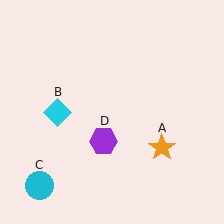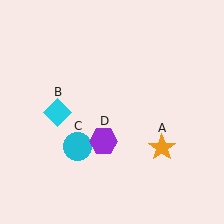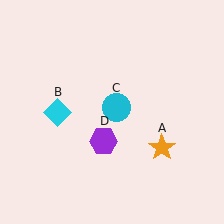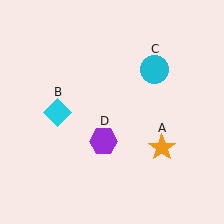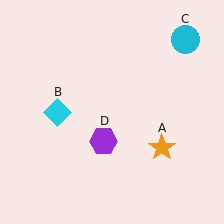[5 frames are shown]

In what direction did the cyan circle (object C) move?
The cyan circle (object C) moved up and to the right.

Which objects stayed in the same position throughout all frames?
Orange star (object A) and cyan diamond (object B) and purple hexagon (object D) remained stationary.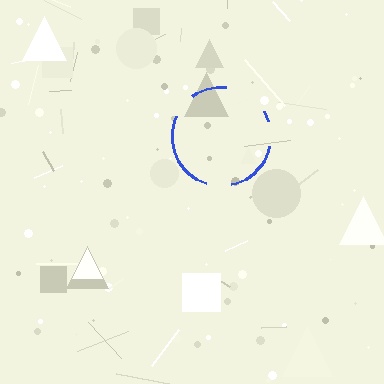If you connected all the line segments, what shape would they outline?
They would outline a circle.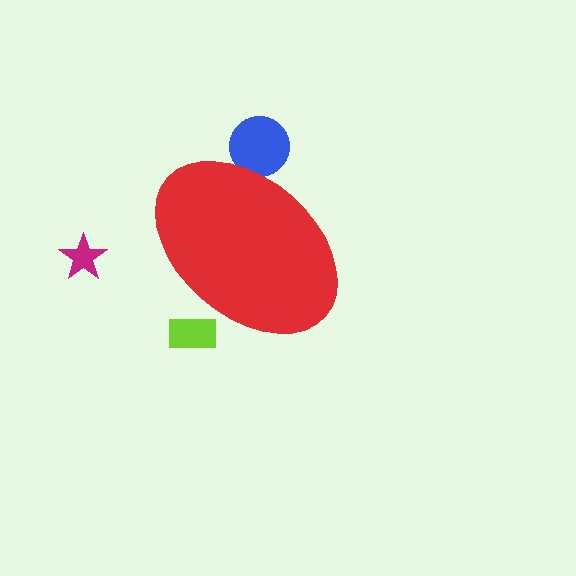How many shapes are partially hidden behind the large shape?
2 shapes are partially hidden.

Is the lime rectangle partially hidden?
Yes, the lime rectangle is partially hidden behind the red ellipse.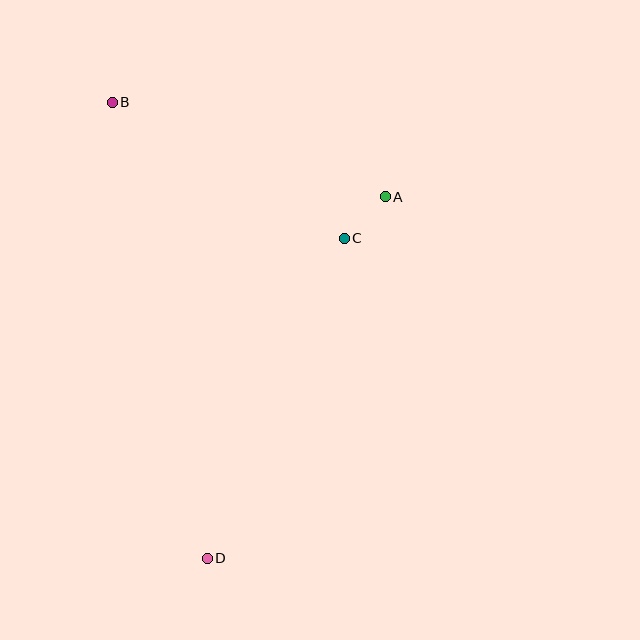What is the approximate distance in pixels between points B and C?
The distance between B and C is approximately 269 pixels.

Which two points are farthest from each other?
Points B and D are farthest from each other.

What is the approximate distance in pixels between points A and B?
The distance between A and B is approximately 289 pixels.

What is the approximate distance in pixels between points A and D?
The distance between A and D is approximately 403 pixels.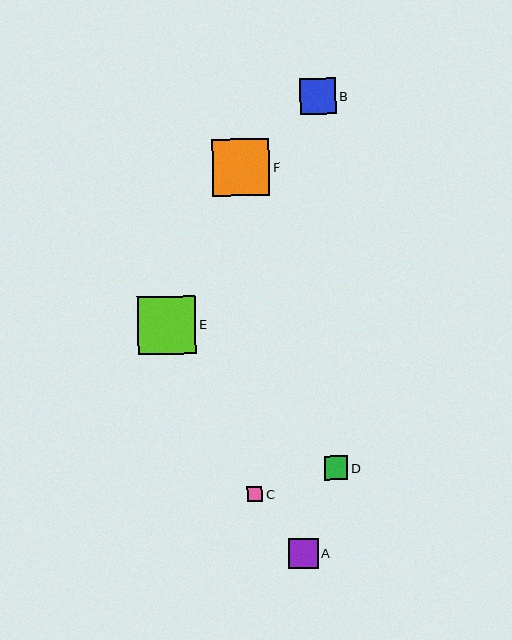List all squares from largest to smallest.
From largest to smallest: E, F, B, A, D, C.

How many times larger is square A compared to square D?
Square A is approximately 1.3 times the size of square D.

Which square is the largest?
Square E is the largest with a size of approximately 58 pixels.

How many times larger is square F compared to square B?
Square F is approximately 1.6 times the size of square B.